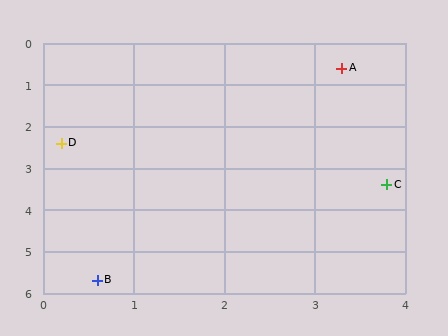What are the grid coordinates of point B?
Point B is at approximately (0.6, 5.7).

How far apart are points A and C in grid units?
Points A and C are about 2.8 grid units apart.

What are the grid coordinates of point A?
Point A is at approximately (3.3, 0.6).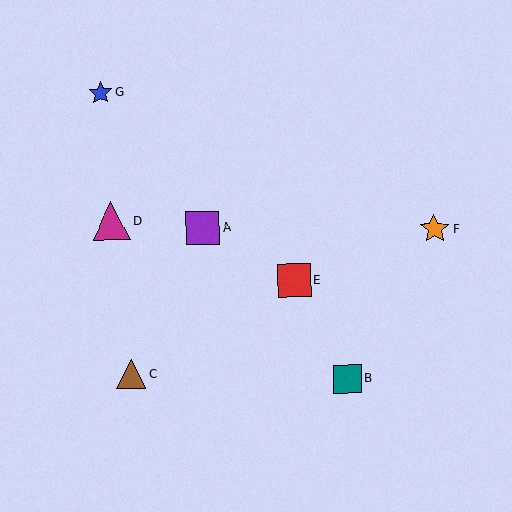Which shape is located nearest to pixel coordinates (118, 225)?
The magenta triangle (labeled D) at (111, 221) is nearest to that location.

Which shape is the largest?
The magenta triangle (labeled D) is the largest.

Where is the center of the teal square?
The center of the teal square is at (347, 379).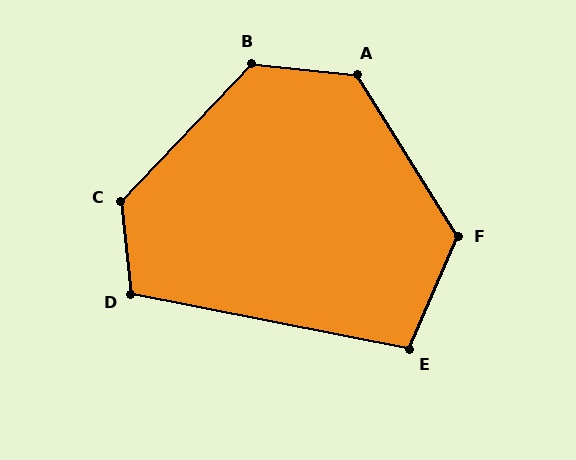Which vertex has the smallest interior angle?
E, at approximately 102 degrees.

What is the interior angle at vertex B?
Approximately 128 degrees (obtuse).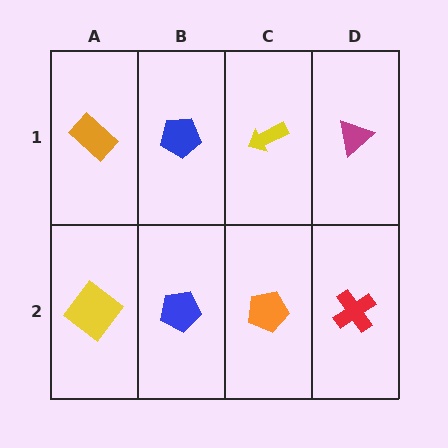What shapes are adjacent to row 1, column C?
An orange pentagon (row 2, column C), a blue pentagon (row 1, column B), a magenta triangle (row 1, column D).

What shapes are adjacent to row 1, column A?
A yellow diamond (row 2, column A), a blue pentagon (row 1, column B).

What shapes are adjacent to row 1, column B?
A blue pentagon (row 2, column B), an orange rectangle (row 1, column A), a yellow arrow (row 1, column C).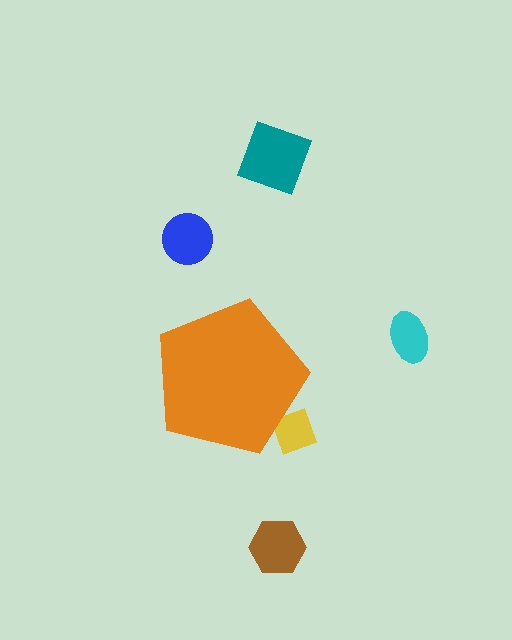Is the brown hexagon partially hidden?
No, the brown hexagon is fully visible.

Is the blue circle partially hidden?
No, the blue circle is fully visible.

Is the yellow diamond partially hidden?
Yes, the yellow diamond is partially hidden behind the orange pentagon.